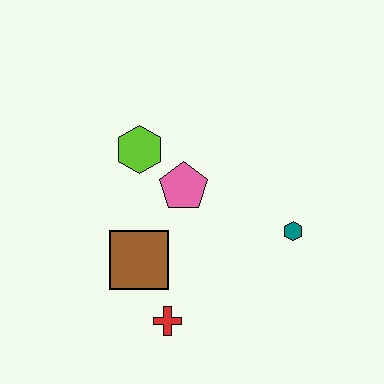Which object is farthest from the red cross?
The lime hexagon is farthest from the red cross.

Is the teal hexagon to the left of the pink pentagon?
No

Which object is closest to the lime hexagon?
The pink pentagon is closest to the lime hexagon.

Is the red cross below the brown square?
Yes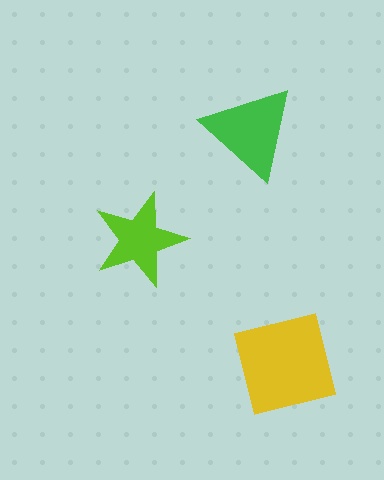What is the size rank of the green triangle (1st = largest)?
2nd.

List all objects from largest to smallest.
The yellow square, the green triangle, the lime star.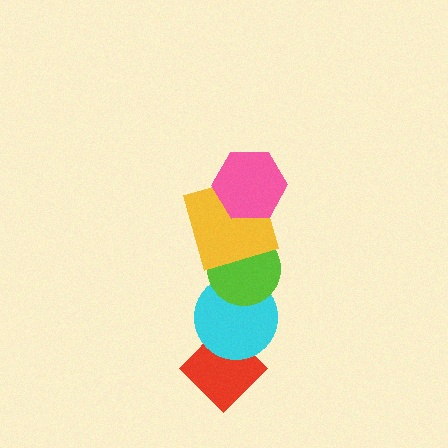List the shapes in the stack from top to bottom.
From top to bottom: the pink hexagon, the yellow square, the lime circle, the cyan circle, the red diamond.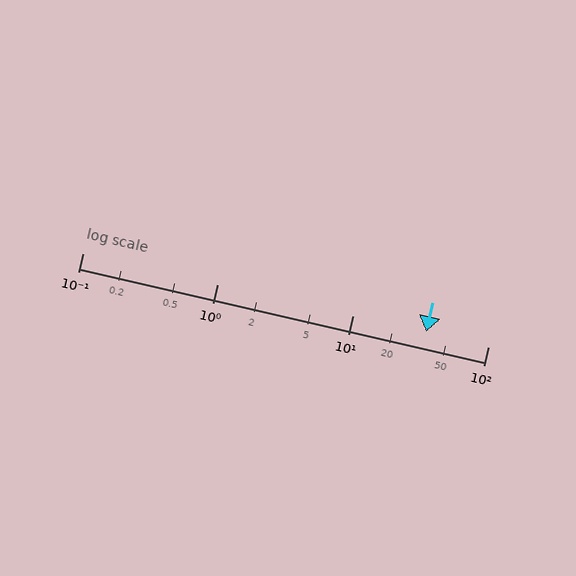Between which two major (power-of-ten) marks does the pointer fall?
The pointer is between 10 and 100.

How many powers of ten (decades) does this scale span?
The scale spans 3 decades, from 0.1 to 100.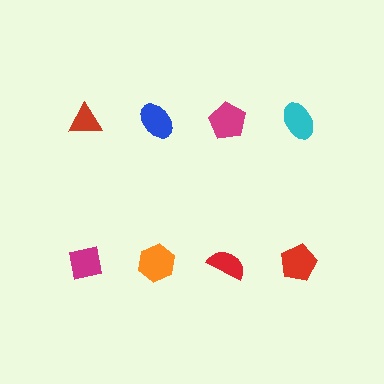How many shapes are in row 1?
4 shapes.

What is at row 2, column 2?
An orange hexagon.